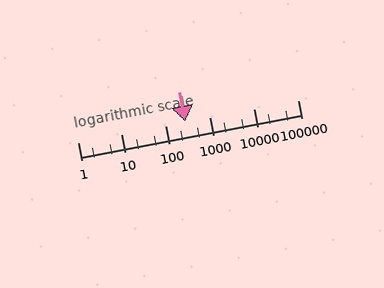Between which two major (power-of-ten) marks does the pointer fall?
The pointer is between 100 and 1000.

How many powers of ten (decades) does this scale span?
The scale spans 5 decades, from 1 to 100000.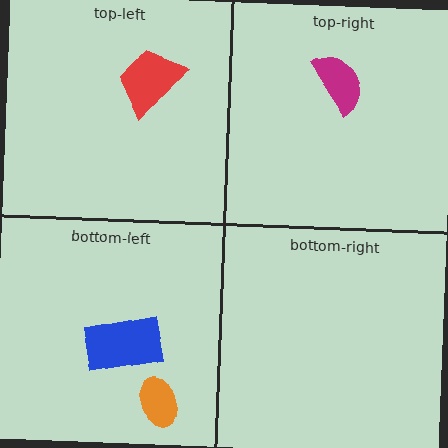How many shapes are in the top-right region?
1.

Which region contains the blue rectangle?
The bottom-left region.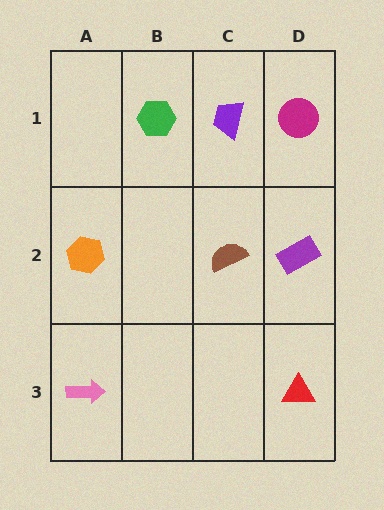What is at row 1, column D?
A magenta circle.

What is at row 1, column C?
A purple trapezoid.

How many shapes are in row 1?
3 shapes.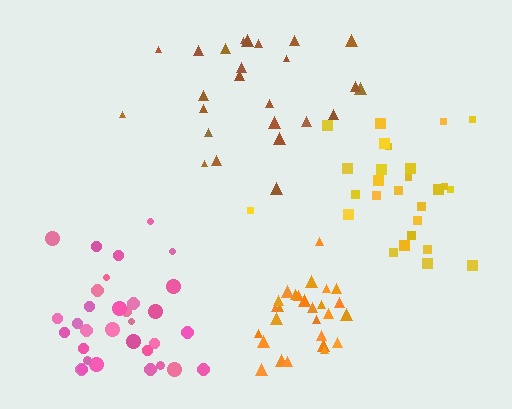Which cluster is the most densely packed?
Orange.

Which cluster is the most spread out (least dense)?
Brown.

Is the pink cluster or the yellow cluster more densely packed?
Yellow.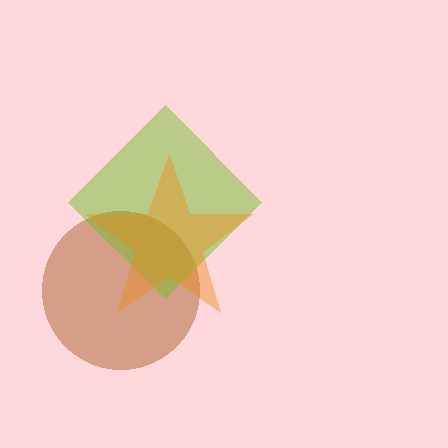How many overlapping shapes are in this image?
There are 3 overlapping shapes in the image.